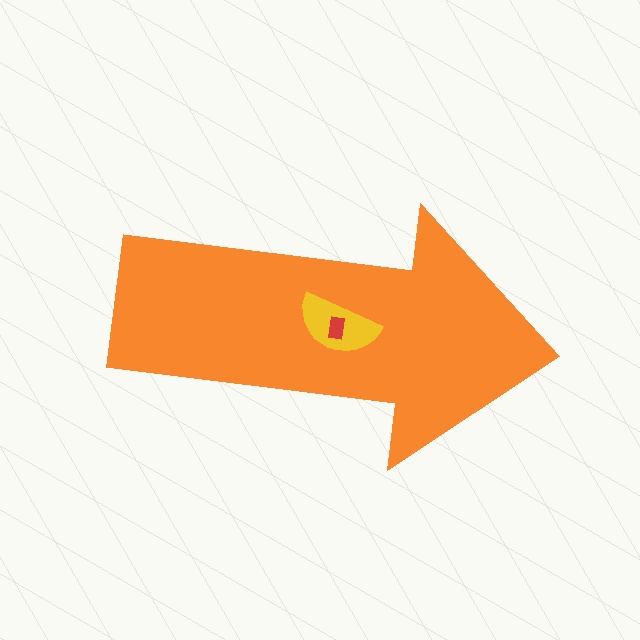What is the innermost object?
The red rectangle.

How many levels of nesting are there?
3.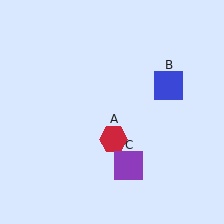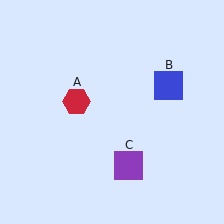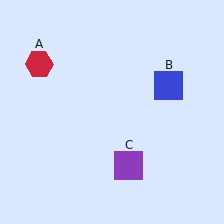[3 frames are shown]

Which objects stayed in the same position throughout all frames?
Blue square (object B) and purple square (object C) remained stationary.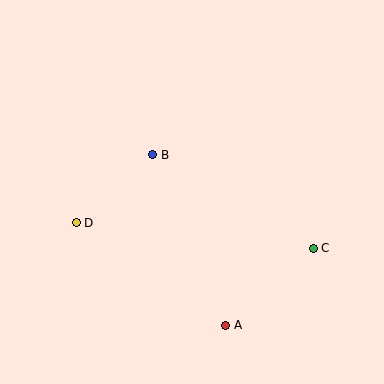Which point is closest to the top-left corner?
Point B is closest to the top-left corner.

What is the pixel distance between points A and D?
The distance between A and D is 181 pixels.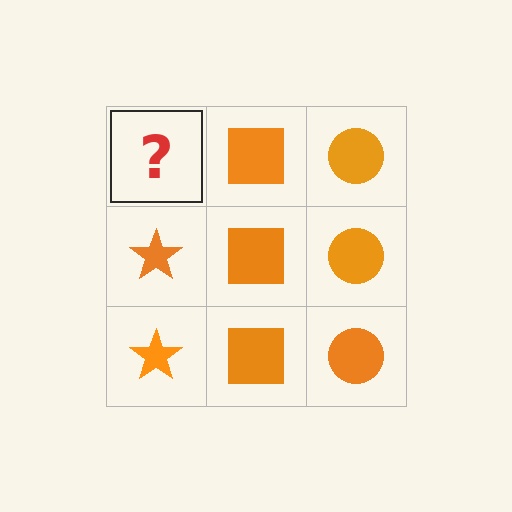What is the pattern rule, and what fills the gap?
The rule is that each column has a consistent shape. The gap should be filled with an orange star.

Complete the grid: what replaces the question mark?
The question mark should be replaced with an orange star.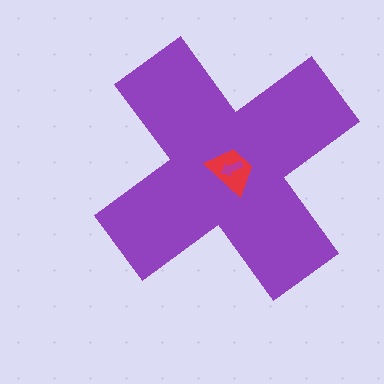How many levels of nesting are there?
3.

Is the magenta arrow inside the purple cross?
Yes.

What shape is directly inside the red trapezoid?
The magenta arrow.